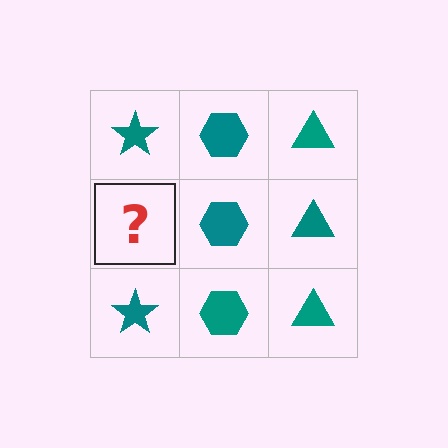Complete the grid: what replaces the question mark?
The question mark should be replaced with a teal star.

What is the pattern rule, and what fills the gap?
The rule is that each column has a consistent shape. The gap should be filled with a teal star.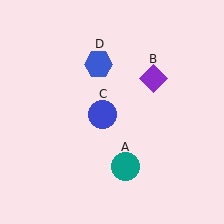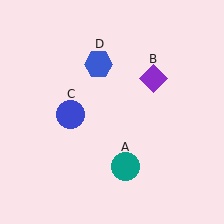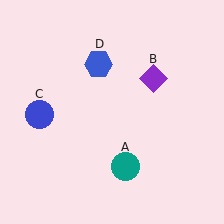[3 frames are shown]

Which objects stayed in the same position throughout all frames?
Teal circle (object A) and purple diamond (object B) and blue hexagon (object D) remained stationary.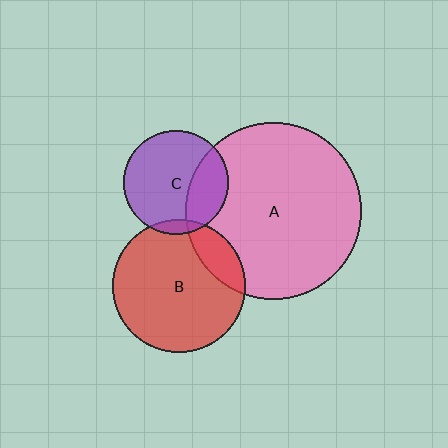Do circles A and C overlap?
Yes.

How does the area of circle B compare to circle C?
Approximately 1.6 times.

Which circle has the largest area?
Circle A (pink).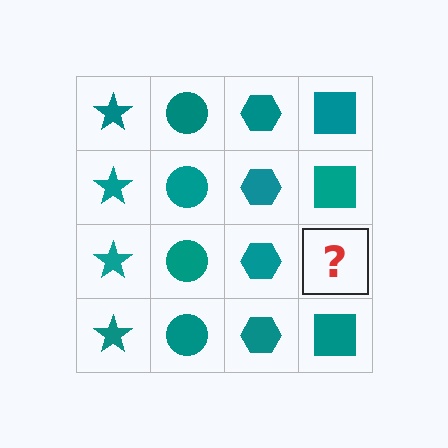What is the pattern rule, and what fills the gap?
The rule is that each column has a consistent shape. The gap should be filled with a teal square.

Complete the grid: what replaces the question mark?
The question mark should be replaced with a teal square.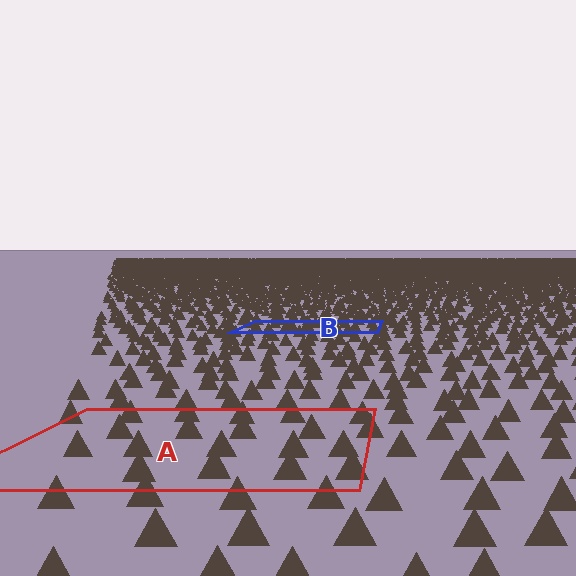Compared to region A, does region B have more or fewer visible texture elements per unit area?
Region B has more texture elements per unit area — they are packed more densely because it is farther away.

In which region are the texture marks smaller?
The texture marks are smaller in region B, because it is farther away.